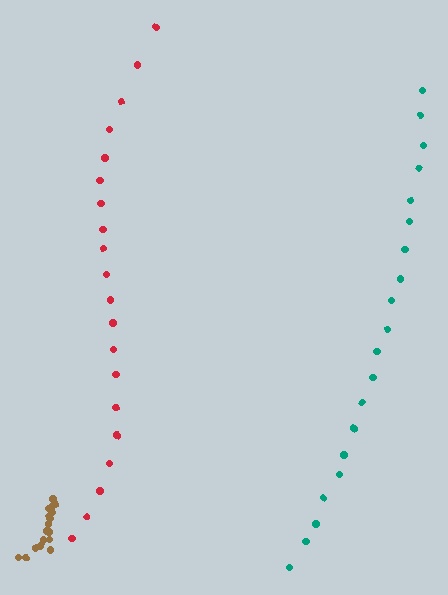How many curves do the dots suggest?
There are 3 distinct paths.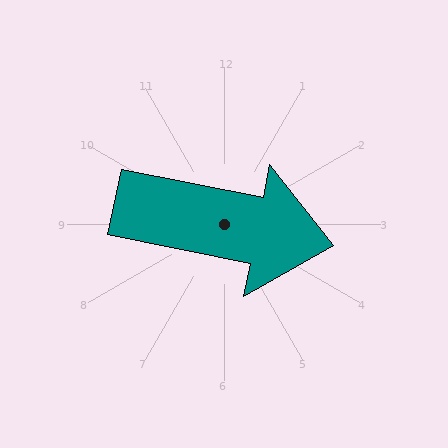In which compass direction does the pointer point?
East.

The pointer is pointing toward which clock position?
Roughly 3 o'clock.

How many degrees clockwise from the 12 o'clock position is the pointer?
Approximately 101 degrees.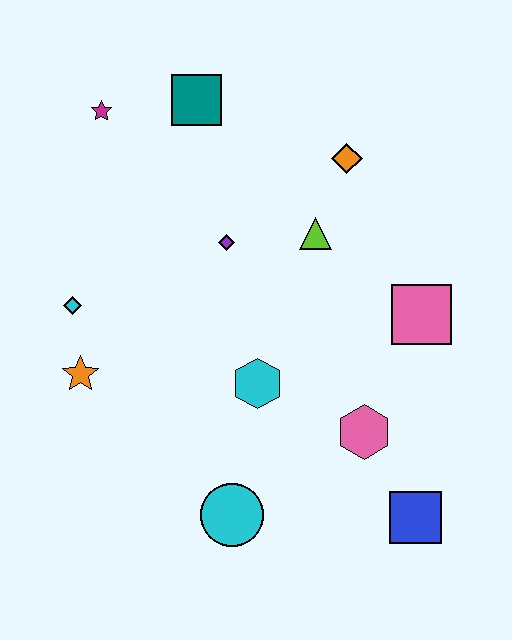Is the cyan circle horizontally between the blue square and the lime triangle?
No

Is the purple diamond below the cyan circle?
No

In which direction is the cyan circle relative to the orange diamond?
The cyan circle is below the orange diamond.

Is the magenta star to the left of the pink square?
Yes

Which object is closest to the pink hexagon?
The blue square is closest to the pink hexagon.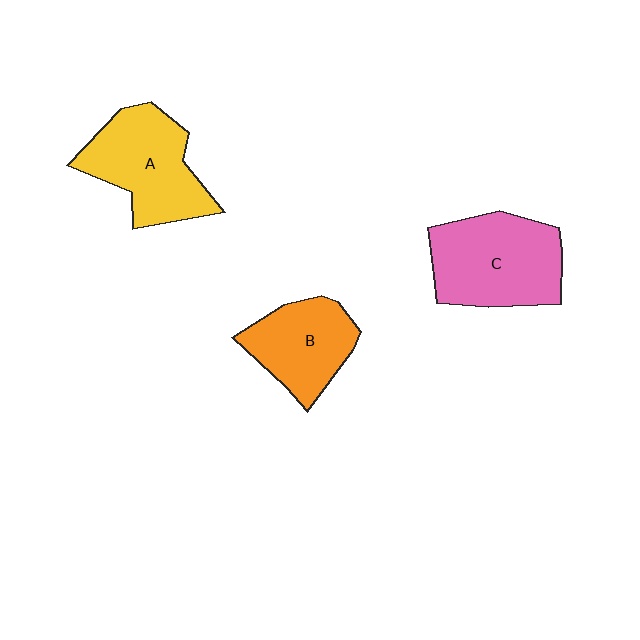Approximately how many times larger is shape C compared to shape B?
Approximately 1.4 times.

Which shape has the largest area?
Shape C (pink).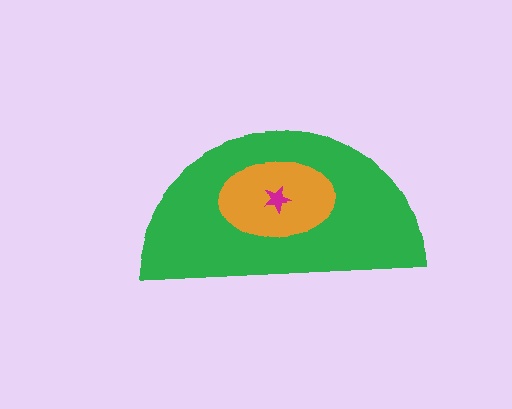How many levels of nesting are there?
3.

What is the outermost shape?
The green semicircle.